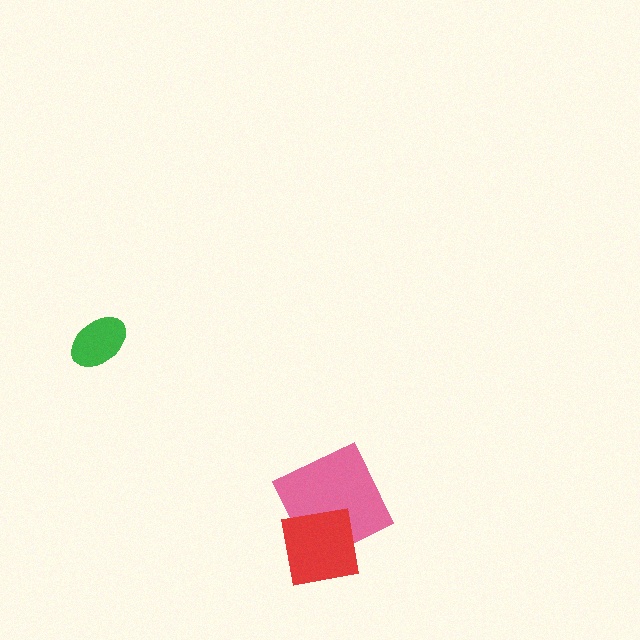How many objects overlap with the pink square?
1 object overlaps with the pink square.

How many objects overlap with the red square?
1 object overlaps with the red square.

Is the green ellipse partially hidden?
No, no other shape covers it.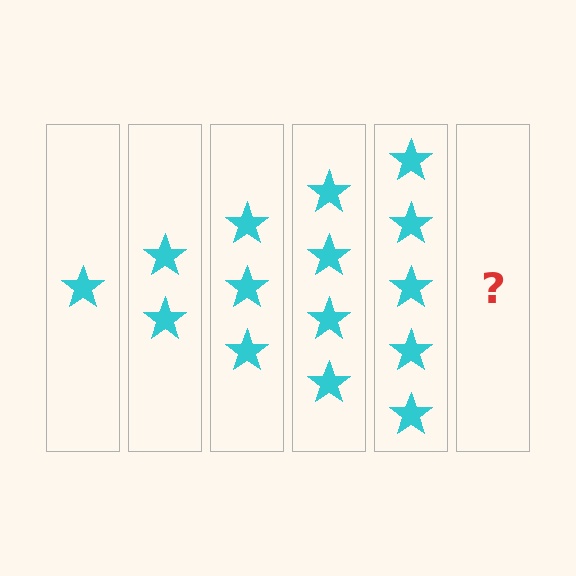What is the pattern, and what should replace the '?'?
The pattern is that each step adds one more star. The '?' should be 6 stars.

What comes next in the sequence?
The next element should be 6 stars.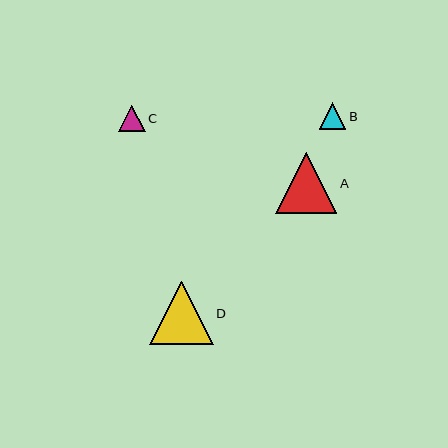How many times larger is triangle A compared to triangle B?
Triangle A is approximately 2.3 times the size of triangle B.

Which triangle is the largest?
Triangle D is the largest with a size of approximately 63 pixels.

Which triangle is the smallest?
Triangle C is the smallest with a size of approximately 26 pixels.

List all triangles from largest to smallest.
From largest to smallest: D, A, B, C.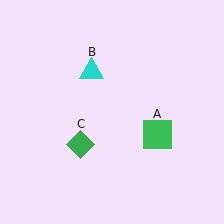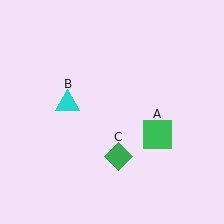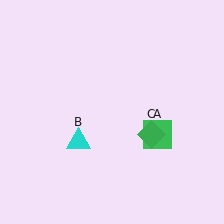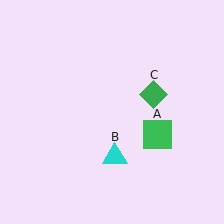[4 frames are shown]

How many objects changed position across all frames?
2 objects changed position: cyan triangle (object B), green diamond (object C).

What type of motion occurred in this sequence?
The cyan triangle (object B), green diamond (object C) rotated counterclockwise around the center of the scene.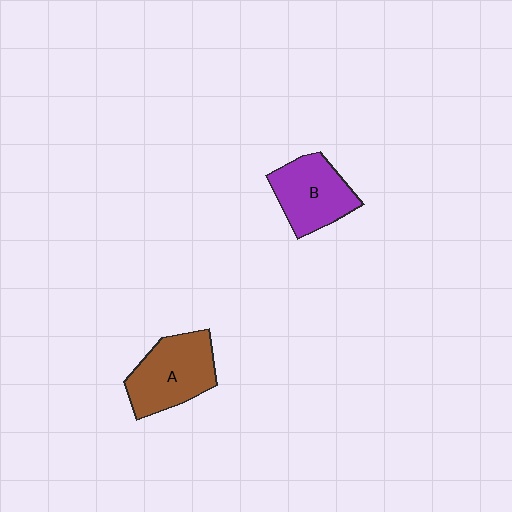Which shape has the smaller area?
Shape B (purple).